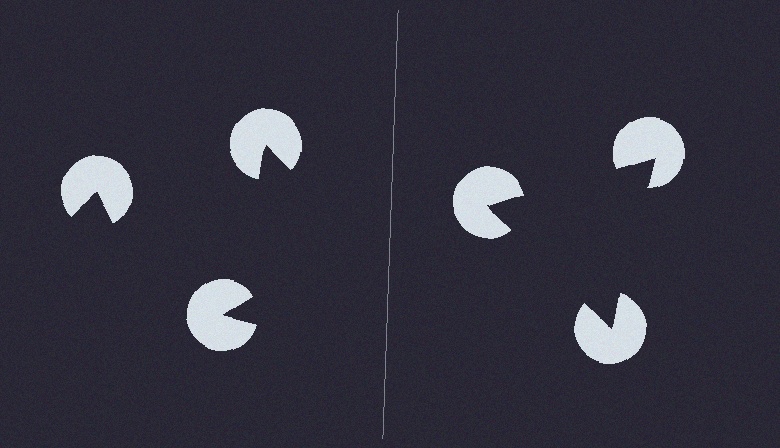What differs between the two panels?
The pac-man discs are positioned identically on both sides; only the wedge orientations differ. On the right they align to a triangle; on the left they are misaligned.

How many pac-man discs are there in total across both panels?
6 — 3 on each side.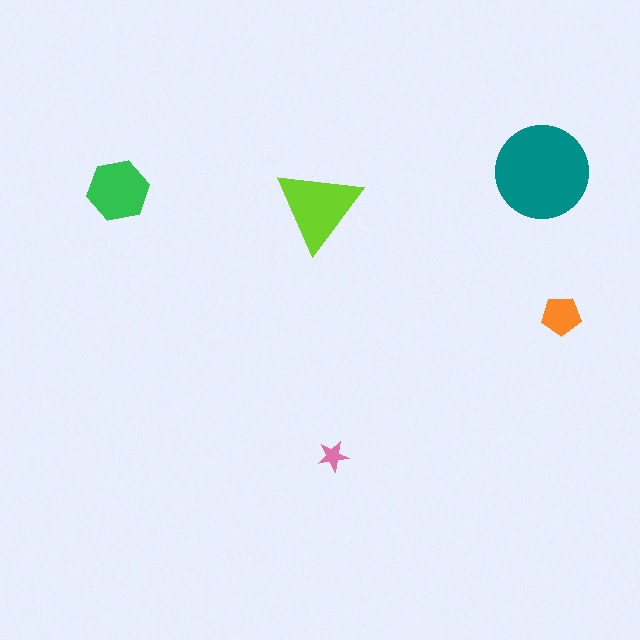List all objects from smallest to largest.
The pink star, the orange pentagon, the green hexagon, the lime triangle, the teal circle.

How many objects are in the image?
There are 5 objects in the image.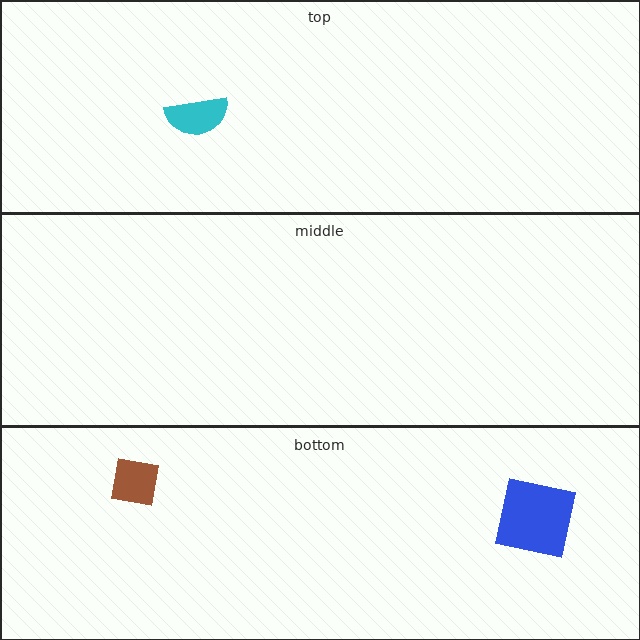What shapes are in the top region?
The cyan semicircle.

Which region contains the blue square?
The bottom region.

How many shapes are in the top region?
1.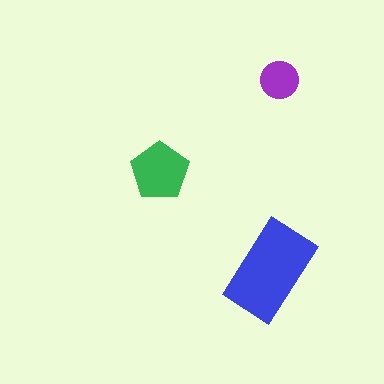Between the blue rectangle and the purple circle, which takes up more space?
The blue rectangle.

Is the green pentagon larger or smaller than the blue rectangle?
Smaller.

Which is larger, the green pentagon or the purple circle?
The green pentagon.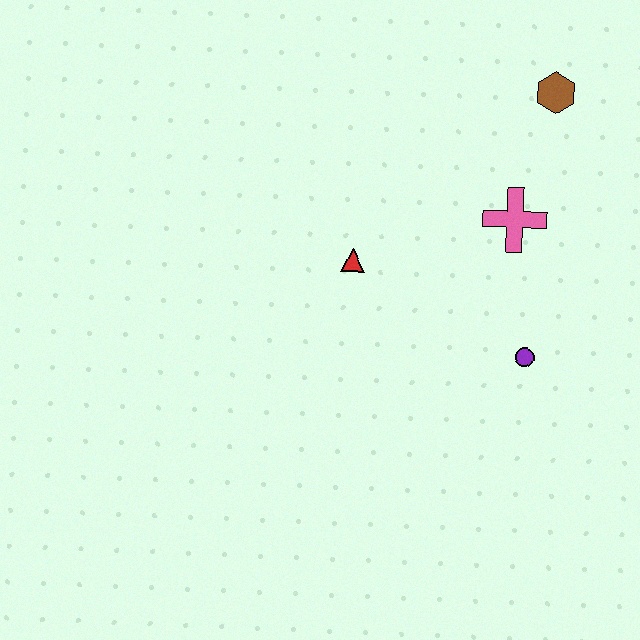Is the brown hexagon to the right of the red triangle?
Yes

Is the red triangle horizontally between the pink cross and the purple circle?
No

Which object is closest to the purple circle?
The pink cross is closest to the purple circle.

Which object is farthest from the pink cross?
The red triangle is farthest from the pink cross.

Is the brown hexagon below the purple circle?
No